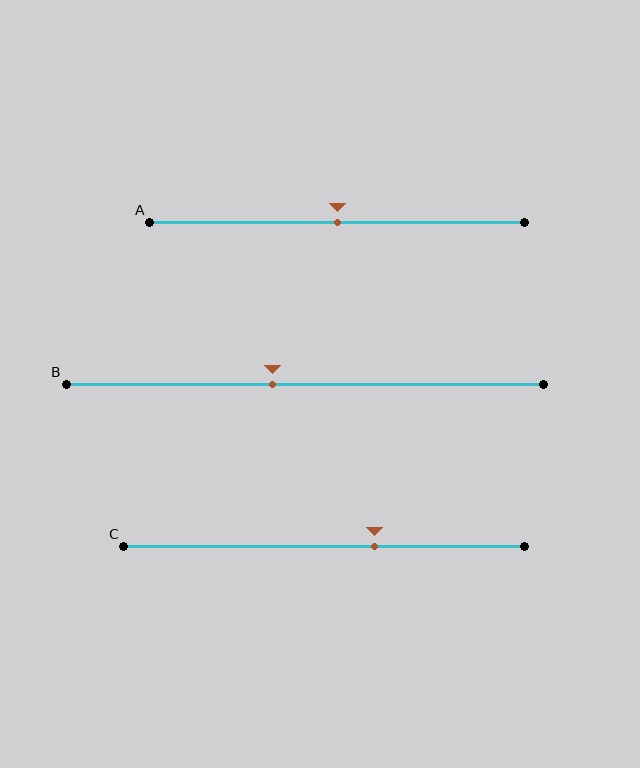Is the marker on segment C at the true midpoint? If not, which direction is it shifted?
No, the marker on segment C is shifted to the right by about 13% of the segment length.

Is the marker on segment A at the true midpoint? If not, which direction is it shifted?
Yes, the marker on segment A is at the true midpoint.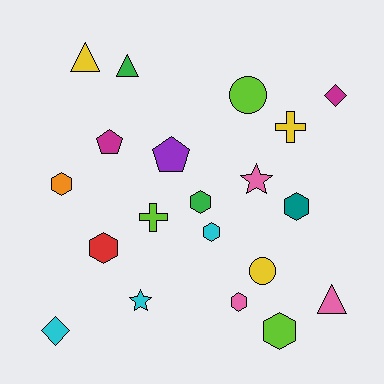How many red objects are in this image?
There is 1 red object.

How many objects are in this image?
There are 20 objects.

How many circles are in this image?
There are 2 circles.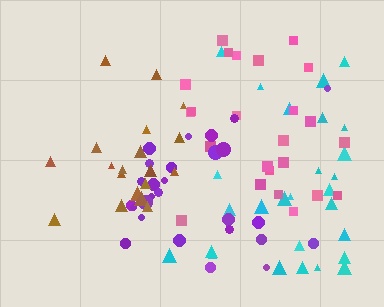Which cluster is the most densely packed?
Brown.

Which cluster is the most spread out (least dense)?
Pink.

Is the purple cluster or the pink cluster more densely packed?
Purple.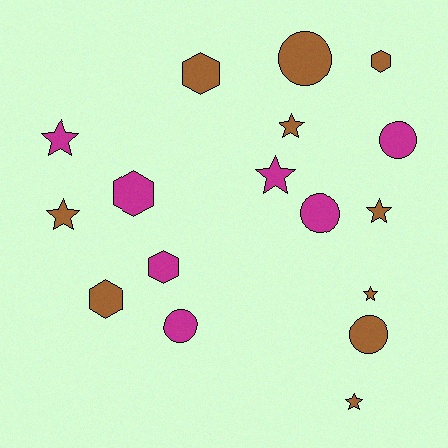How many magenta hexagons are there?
There are 2 magenta hexagons.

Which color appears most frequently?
Brown, with 10 objects.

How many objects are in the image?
There are 17 objects.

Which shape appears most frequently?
Star, with 7 objects.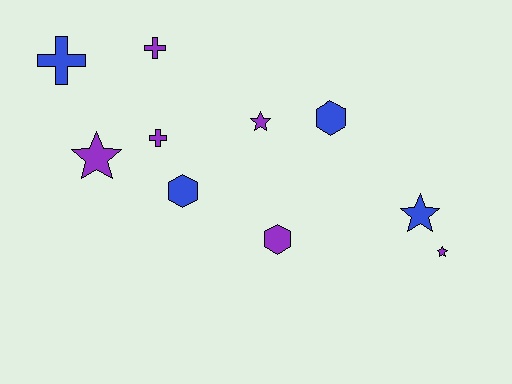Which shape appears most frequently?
Star, with 4 objects.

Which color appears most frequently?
Purple, with 6 objects.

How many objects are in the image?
There are 10 objects.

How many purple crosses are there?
There are 2 purple crosses.